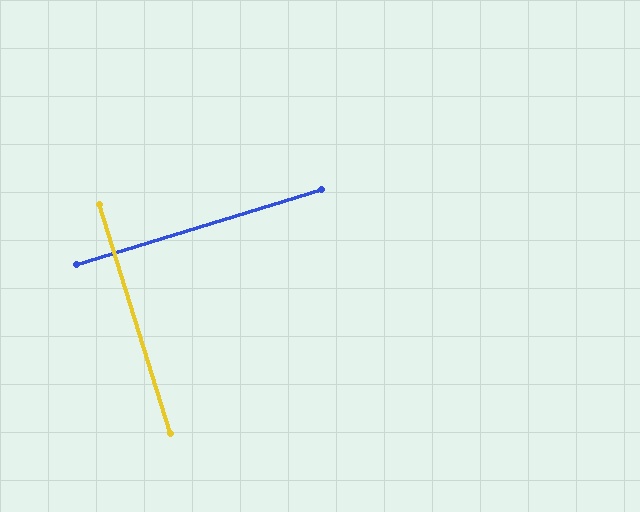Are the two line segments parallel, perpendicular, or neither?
Perpendicular — they meet at approximately 90°.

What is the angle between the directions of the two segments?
Approximately 90 degrees.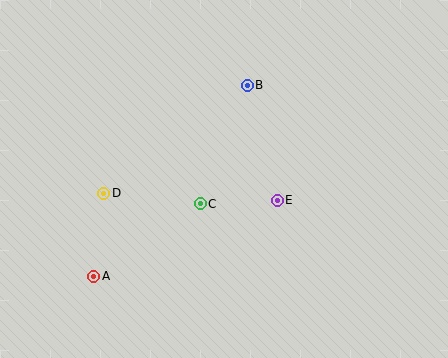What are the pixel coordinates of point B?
Point B is at (247, 85).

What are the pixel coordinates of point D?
Point D is at (104, 193).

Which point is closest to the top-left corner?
Point D is closest to the top-left corner.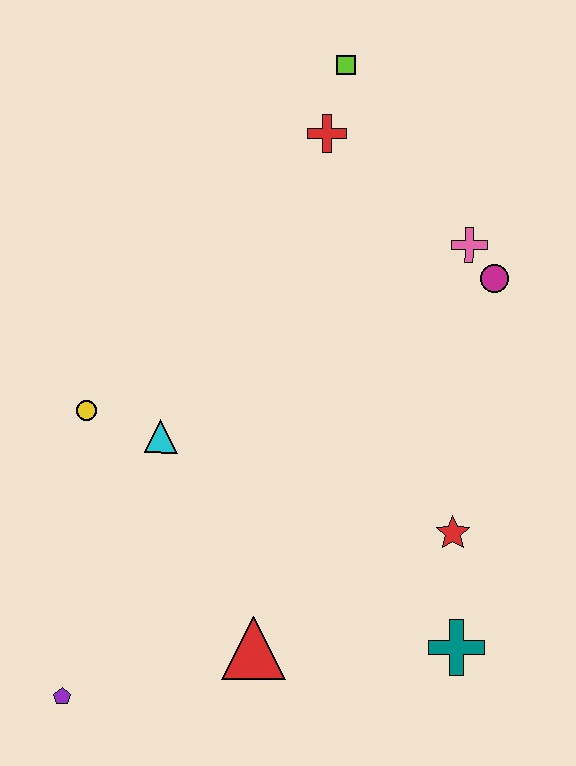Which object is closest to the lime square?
The red cross is closest to the lime square.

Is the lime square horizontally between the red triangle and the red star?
Yes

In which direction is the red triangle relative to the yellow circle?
The red triangle is below the yellow circle.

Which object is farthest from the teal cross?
The lime square is farthest from the teal cross.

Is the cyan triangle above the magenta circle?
No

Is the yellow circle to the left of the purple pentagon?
No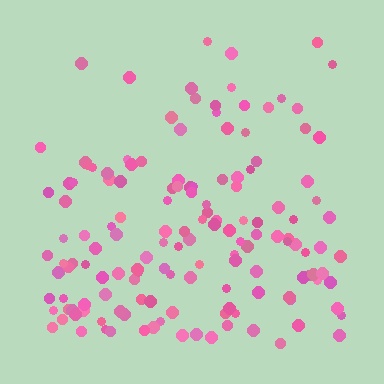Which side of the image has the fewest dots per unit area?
The top.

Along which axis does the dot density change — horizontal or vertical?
Vertical.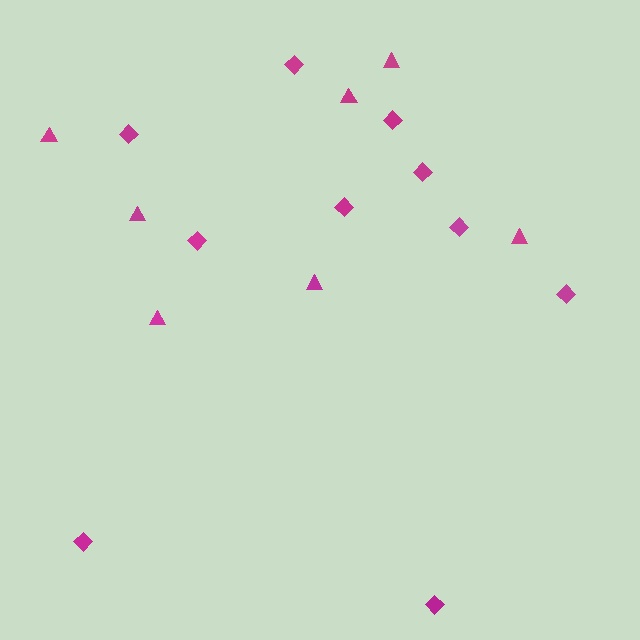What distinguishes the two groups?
There are 2 groups: one group of diamonds (10) and one group of triangles (7).